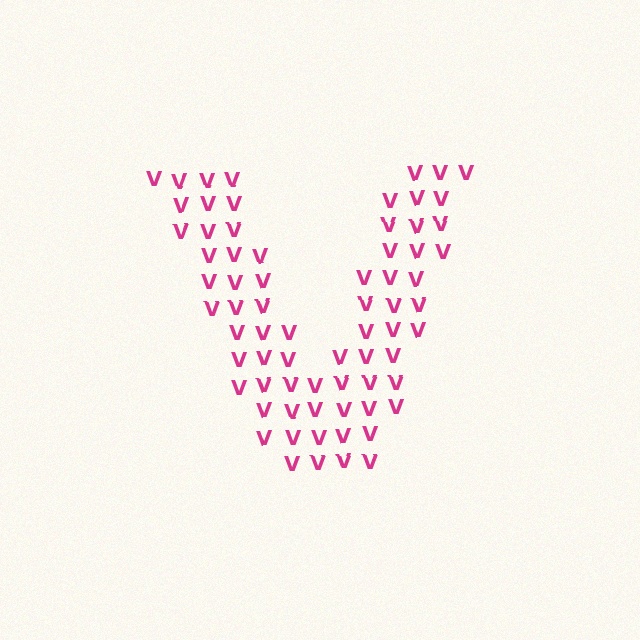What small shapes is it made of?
It is made of small letter V's.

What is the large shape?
The large shape is the letter V.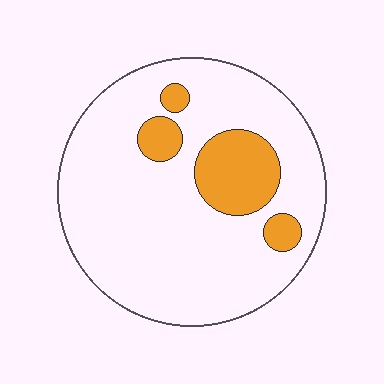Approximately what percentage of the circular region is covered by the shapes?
Approximately 15%.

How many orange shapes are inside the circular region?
4.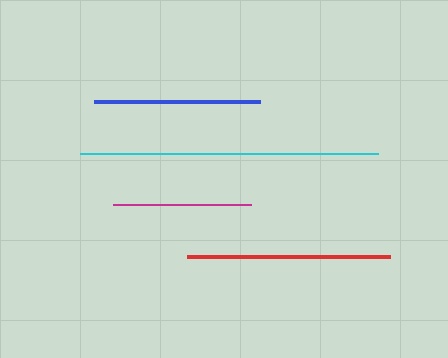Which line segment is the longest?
The cyan line is the longest at approximately 299 pixels.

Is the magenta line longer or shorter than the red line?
The red line is longer than the magenta line.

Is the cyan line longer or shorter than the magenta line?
The cyan line is longer than the magenta line.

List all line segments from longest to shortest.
From longest to shortest: cyan, red, blue, magenta.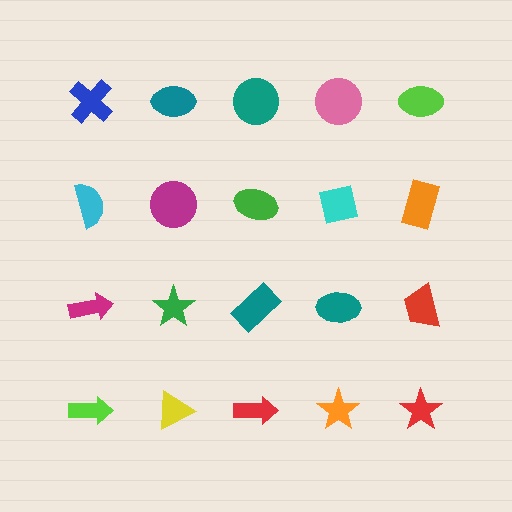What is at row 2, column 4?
A cyan square.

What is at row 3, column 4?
A teal ellipse.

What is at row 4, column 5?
A red star.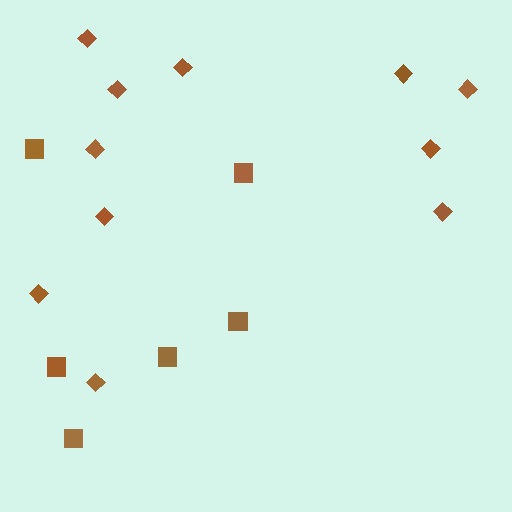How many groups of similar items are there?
There are 2 groups: one group of diamonds (11) and one group of squares (6).